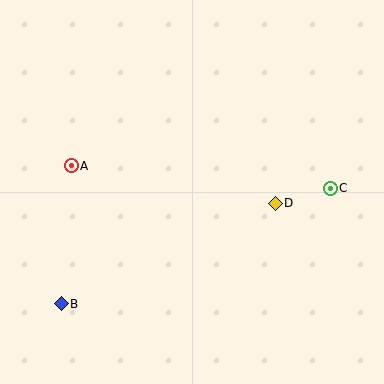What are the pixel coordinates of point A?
Point A is at (71, 166).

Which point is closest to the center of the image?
Point D at (275, 203) is closest to the center.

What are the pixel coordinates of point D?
Point D is at (275, 203).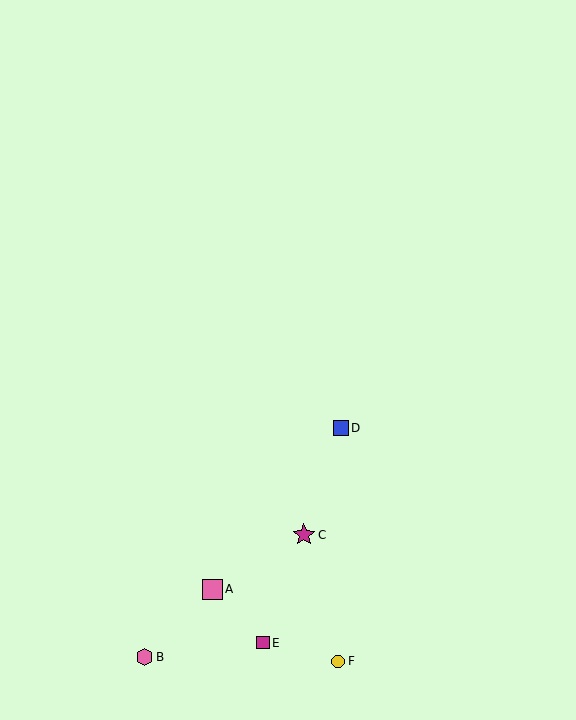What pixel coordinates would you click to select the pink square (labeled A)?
Click at (212, 589) to select the pink square A.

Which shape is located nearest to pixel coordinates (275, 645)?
The magenta square (labeled E) at (263, 643) is nearest to that location.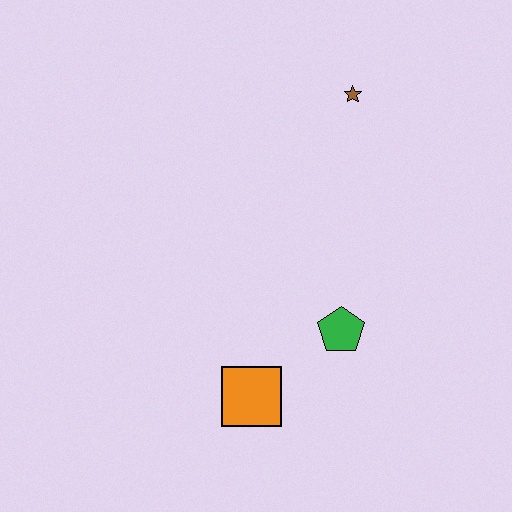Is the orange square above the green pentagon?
No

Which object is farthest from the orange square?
The brown star is farthest from the orange square.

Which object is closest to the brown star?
The green pentagon is closest to the brown star.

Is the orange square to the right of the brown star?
No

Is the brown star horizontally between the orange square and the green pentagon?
No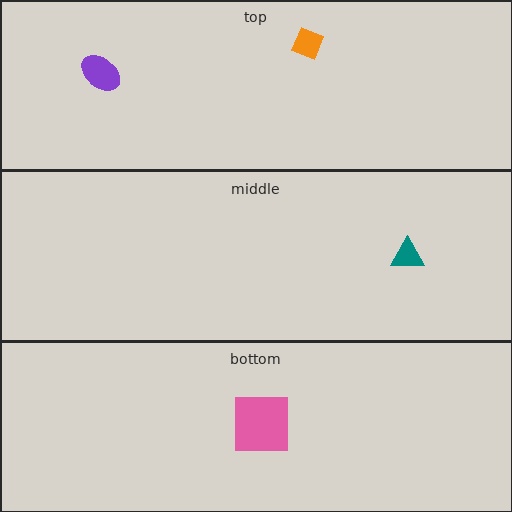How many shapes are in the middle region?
1.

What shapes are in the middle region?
The teal triangle.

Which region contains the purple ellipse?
The top region.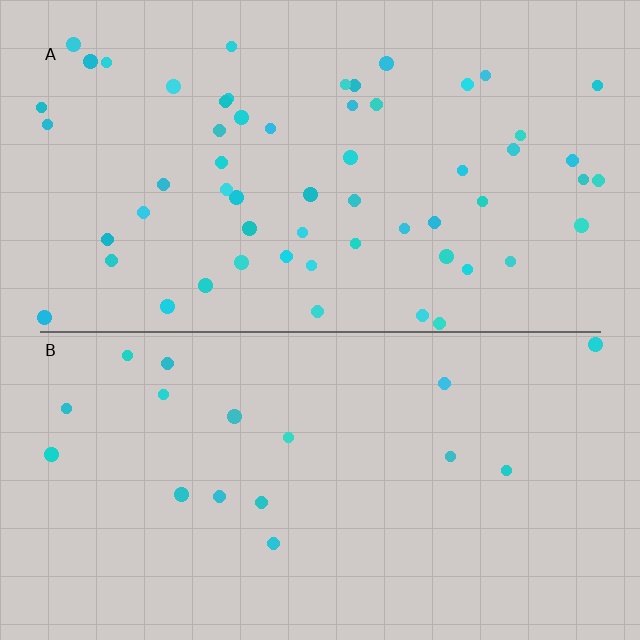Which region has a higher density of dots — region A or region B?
A (the top).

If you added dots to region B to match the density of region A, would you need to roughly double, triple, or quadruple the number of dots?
Approximately triple.